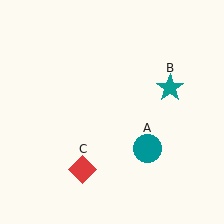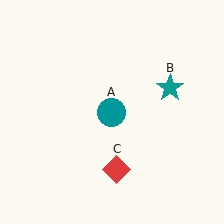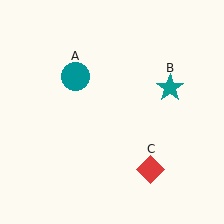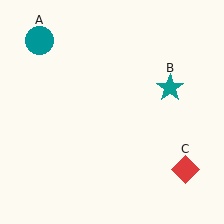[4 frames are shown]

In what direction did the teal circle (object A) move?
The teal circle (object A) moved up and to the left.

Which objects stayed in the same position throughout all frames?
Teal star (object B) remained stationary.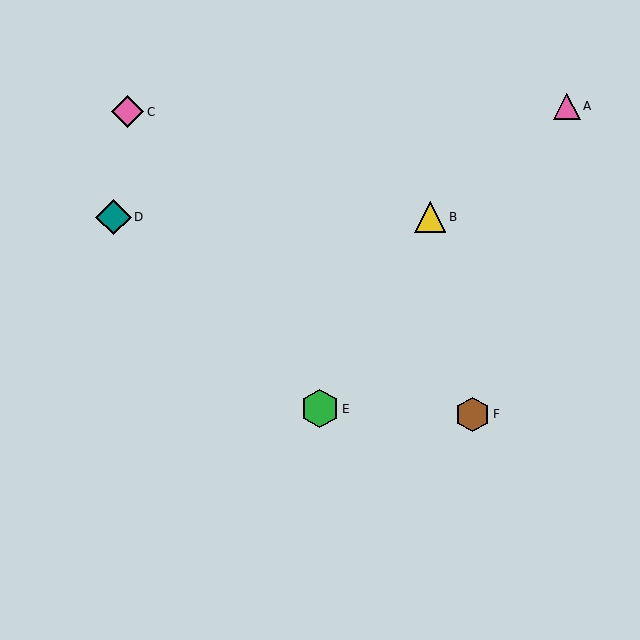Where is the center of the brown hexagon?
The center of the brown hexagon is at (472, 414).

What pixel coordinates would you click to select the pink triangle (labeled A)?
Click at (567, 107) to select the pink triangle A.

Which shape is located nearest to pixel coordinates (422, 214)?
The yellow triangle (labeled B) at (430, 217) is nearest to that location.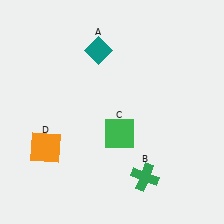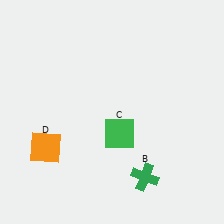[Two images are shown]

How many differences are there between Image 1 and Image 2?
There is 1 difference between the two images.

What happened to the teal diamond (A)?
The teal diamond (A) was removed in Image 2. It was in the top-left area of Image 1.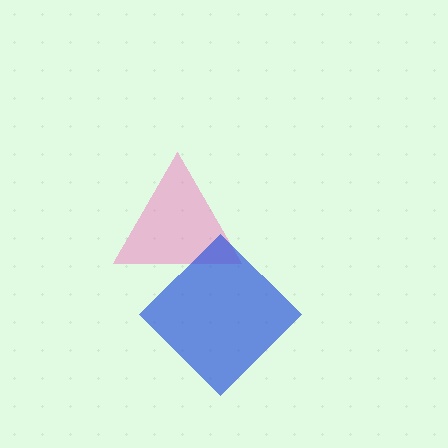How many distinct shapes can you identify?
There are 2 distinct shapes: a pink triangle, a blue diamond.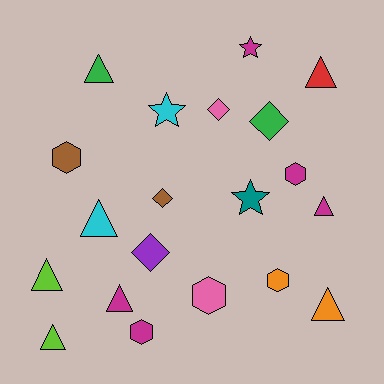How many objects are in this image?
There are 20 objects.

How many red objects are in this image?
There is 1 red object.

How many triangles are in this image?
There are 8 triangles.